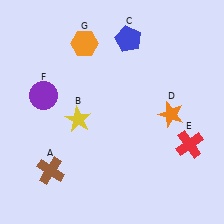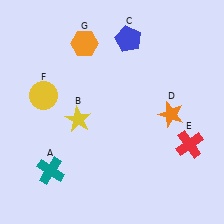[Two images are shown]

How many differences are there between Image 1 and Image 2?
There are 2 differences between the two images.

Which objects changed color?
A changed from brown to teal. F changed from purple to yellow.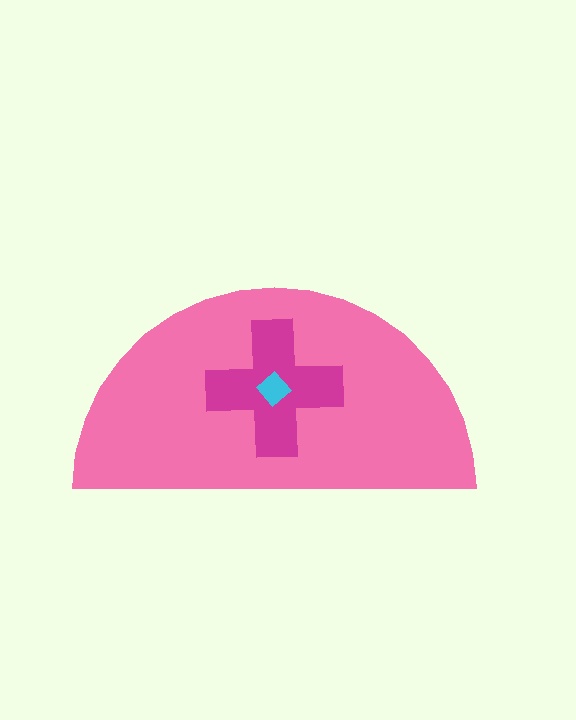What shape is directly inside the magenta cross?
The cyan diamond.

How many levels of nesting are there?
3.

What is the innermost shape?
The cyan diamond.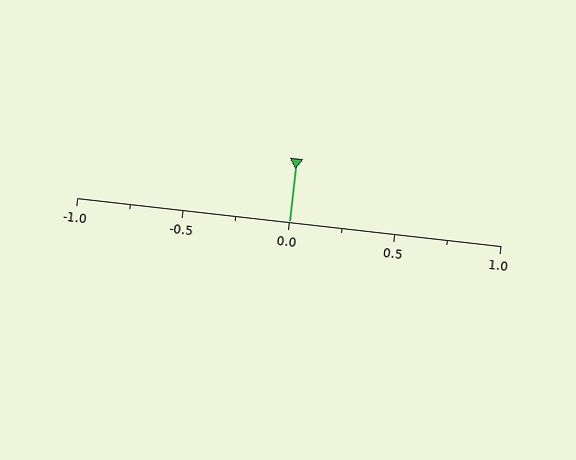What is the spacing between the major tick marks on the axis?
The major ticks are spaced 0.5 apart.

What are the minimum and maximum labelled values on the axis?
The axis runs from -1.0 to 1.0.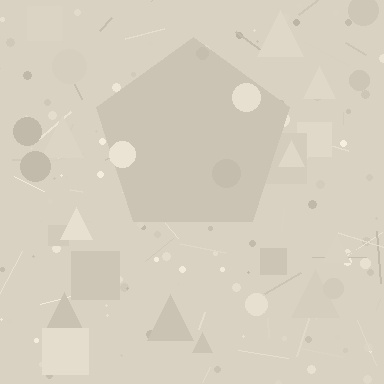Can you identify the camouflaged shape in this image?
The camouflaged shape is a pentagon.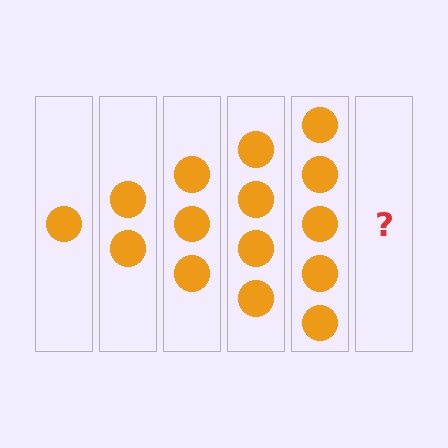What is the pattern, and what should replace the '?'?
The pattern is that each step adds one more circle. The '?' should be 6 circles.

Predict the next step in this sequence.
The next step is 6 circles.